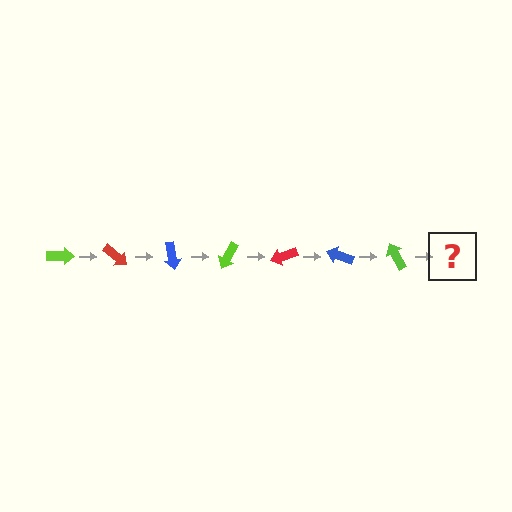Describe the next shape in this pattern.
It should be a red arrow, rotated 280 degrees from the start.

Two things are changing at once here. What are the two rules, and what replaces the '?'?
The two rules are that it rotates 40 degrees each step and the color cycles through lime, red, and blue. The '?' should be a red arrow, rotated 280 degrees from the start.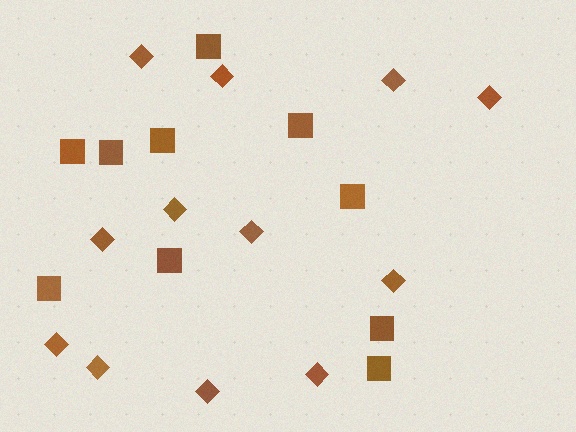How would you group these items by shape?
There are 2 groups: one group of squares (10) and one group of diamonds (12).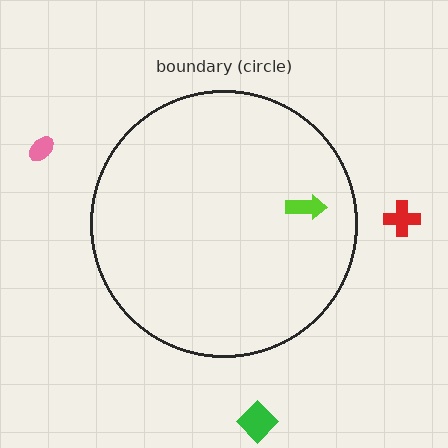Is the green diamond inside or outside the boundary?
Outside.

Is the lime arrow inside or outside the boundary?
Inside.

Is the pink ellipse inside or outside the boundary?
Outside.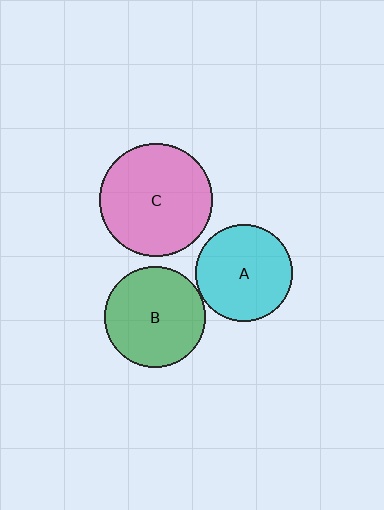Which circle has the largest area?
Circle C (pink).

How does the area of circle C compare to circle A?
Approximately 1.4 times.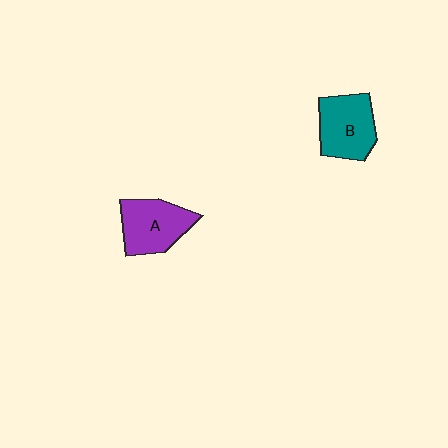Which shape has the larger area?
Shape B (teal).